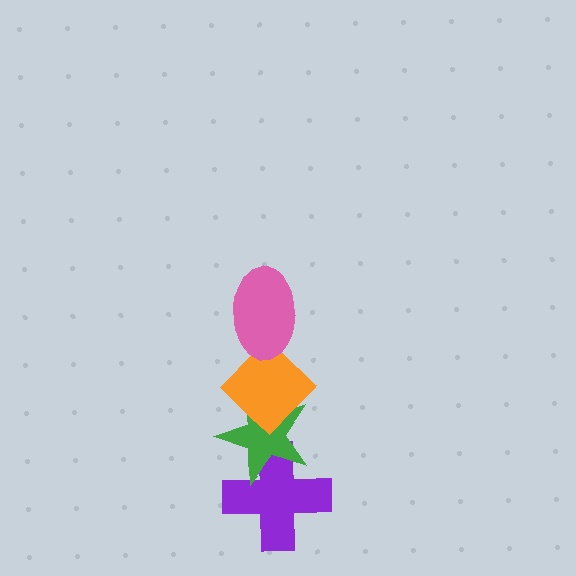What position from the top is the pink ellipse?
The pink ellipse is 1st from the top.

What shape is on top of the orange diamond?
The pink ellipse is on top of the orange diamond.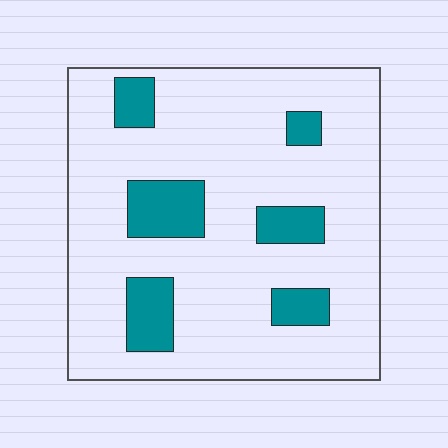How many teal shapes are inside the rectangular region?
6.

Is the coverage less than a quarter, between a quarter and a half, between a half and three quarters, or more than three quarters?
Less than a quarter.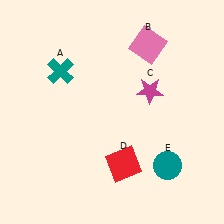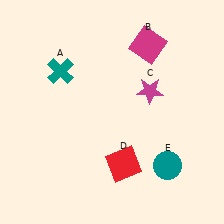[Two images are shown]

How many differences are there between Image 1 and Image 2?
There is 1 difference between the two images.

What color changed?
The square (B) changed from pink in Image 1 to magenta in Image 2.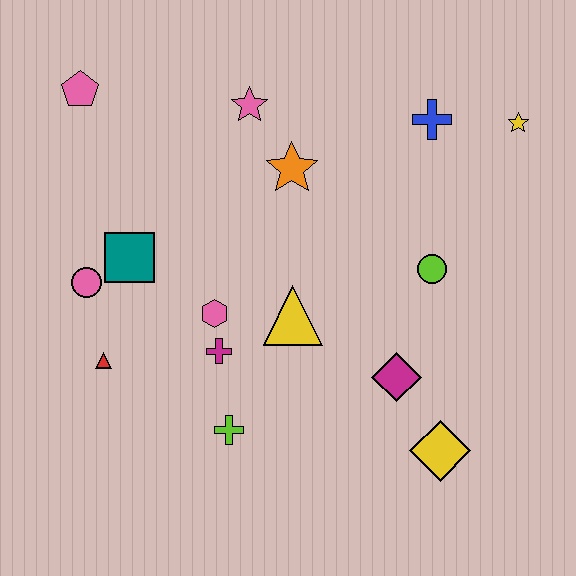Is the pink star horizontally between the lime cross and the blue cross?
Yes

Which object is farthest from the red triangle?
The yellow star is farthest from the red triangle.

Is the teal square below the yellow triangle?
No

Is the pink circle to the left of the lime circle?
Yes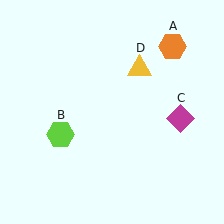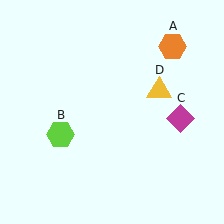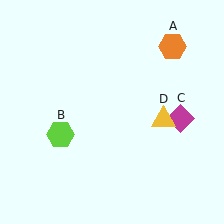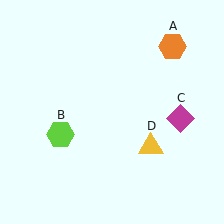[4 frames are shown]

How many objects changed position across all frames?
1 object changed position: yellow triangle (object D).